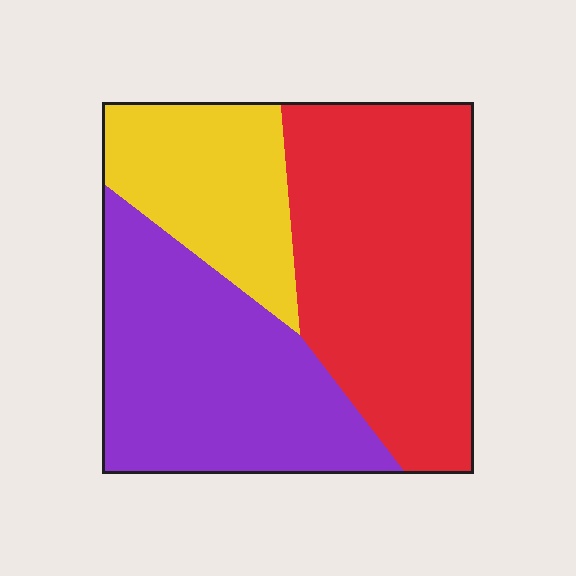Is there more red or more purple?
Red.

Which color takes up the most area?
Red, at roughly 45%.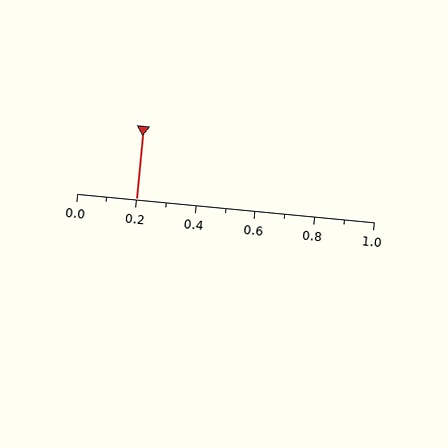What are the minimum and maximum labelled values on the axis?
The axis runs from 0.0 to 1.0.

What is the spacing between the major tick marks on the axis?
The major ticks are spaced 0.2 apart.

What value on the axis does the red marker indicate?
The marker indicates approximately 0.2.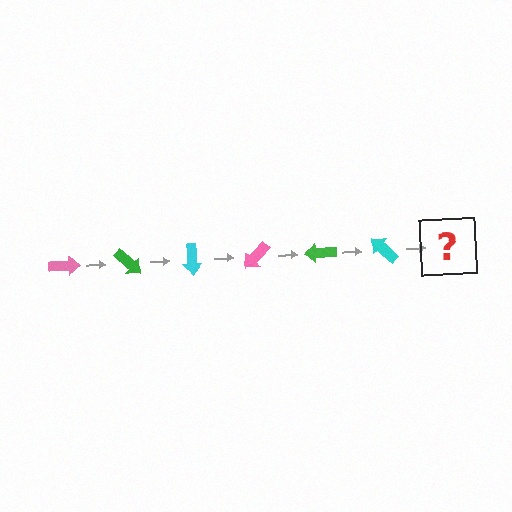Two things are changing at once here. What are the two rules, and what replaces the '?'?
The two rules are that it rotates 45 degrees each step and the color cycles through pink, green, and cyan. The '?' should be a pink arrow, rotated 270 degrees from the start.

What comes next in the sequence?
The next element should be a pink arrow, rotated 270 degrees from the start.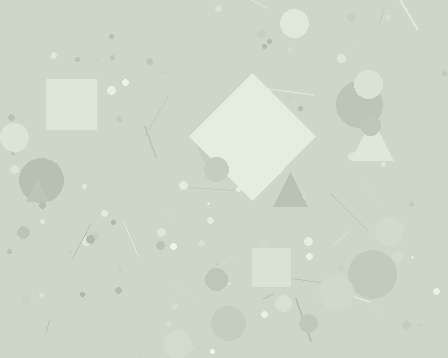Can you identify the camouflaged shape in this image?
The camouflaged shape is a diamond.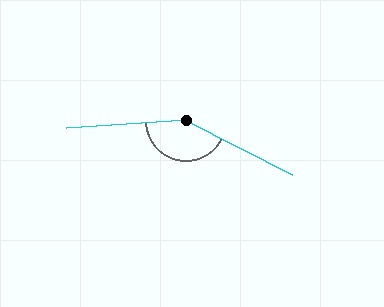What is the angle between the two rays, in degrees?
Approximately 150 degrees.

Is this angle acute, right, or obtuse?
It is obtuse.